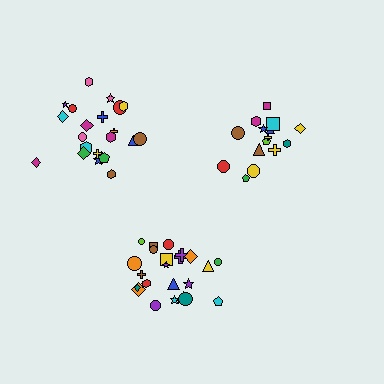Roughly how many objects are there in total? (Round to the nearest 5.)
Roughly 60 objects in total.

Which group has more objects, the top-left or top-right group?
The top-left group.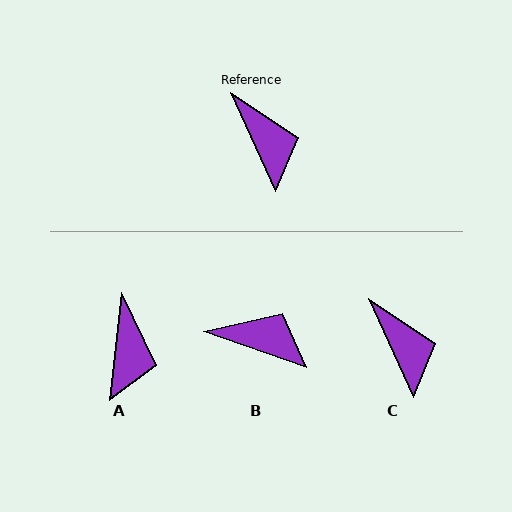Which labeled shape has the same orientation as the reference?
C.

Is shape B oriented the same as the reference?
No, it is off by about 47 degrees.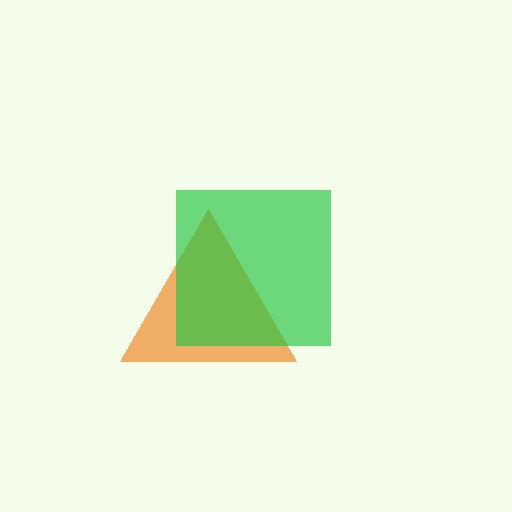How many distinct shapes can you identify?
There are 2 distinct shapes: an orange triangle, a green square.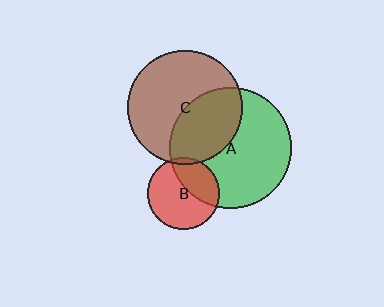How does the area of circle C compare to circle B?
Approximately 2.5 times.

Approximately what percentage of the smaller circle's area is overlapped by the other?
Approximately 40%.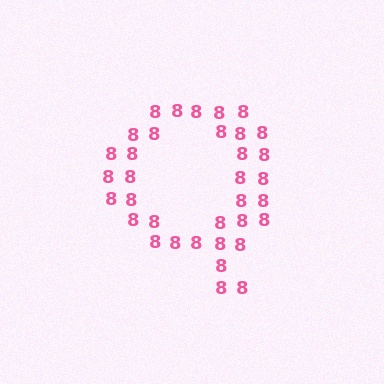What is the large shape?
The large shape is the letter Q.